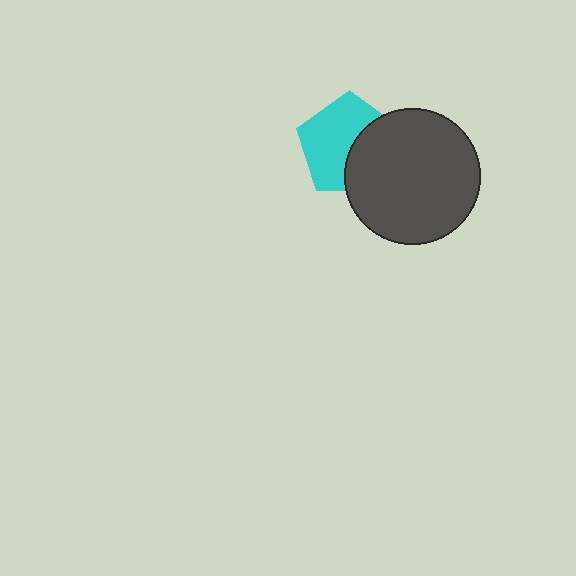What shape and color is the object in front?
The object in front is a dark gray circle.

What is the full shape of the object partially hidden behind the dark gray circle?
The partially hidden object is a cyan pentagon.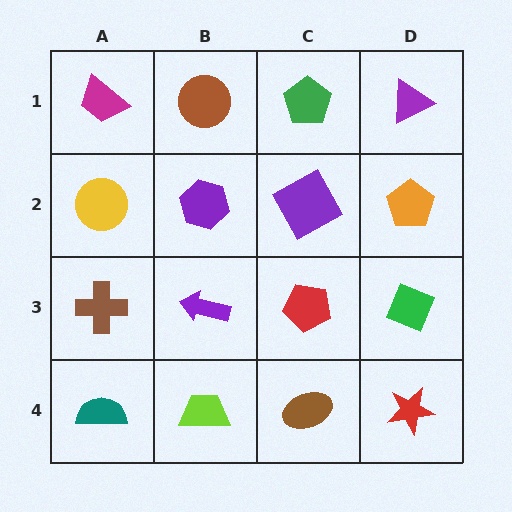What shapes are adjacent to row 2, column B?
A brown circle (row 1, column B), a purple arrow (row 3, column B), a yellow circle (row 2, column A), a purple square (row 2, column C).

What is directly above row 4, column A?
A brown cross.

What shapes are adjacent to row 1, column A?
A yellow circle (row 2, column A), a brown circle (row 1, column B).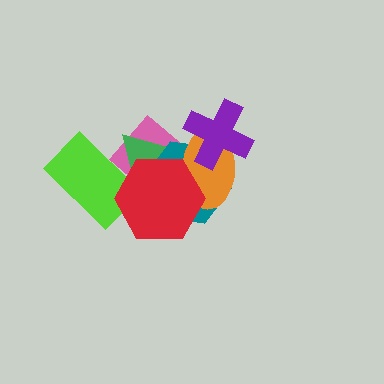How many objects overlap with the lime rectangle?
3 objects overlap with the lime rectangle.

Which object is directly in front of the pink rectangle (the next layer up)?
The green triangle is directly in front of the pink rectangle.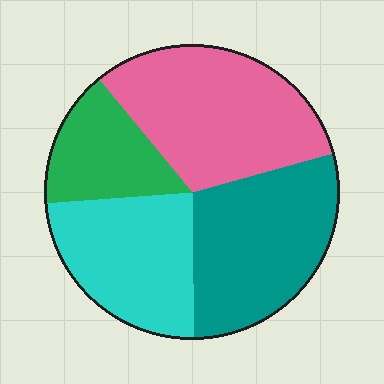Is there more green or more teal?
Teal.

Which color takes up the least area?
Green, at roughly 15%.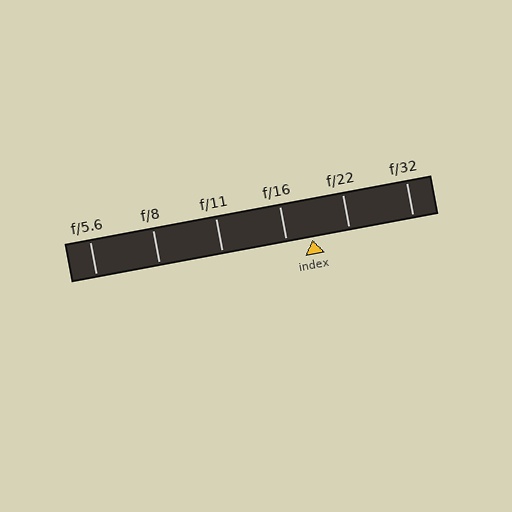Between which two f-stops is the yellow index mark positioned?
The index mark is between f/16 and f/22.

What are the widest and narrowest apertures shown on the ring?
The widest aperture shown is f/5.6 and the narrowest is f/32.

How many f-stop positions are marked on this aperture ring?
There are 6 f-stop positions marked.